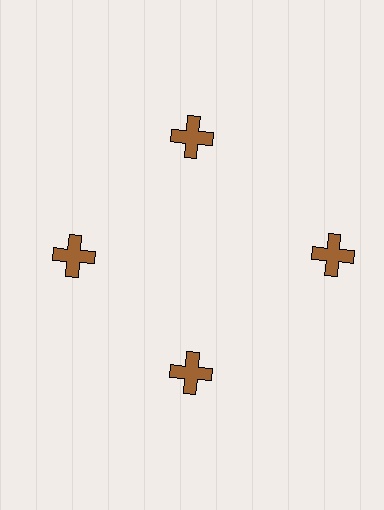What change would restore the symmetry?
The symmetry would be restored by moving it inward, back onto the ring so that all 4 crosses sit at equal angles and equal distance from the center.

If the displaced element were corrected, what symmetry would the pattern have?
It would have 4-fold rotational symmetry — the pattern would map onto itself every 90 degrees.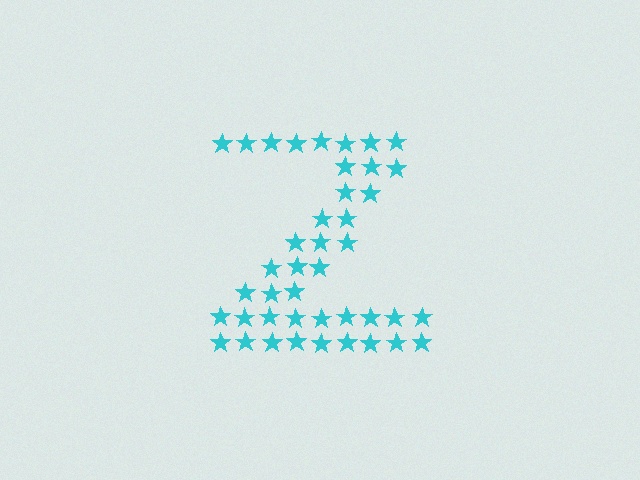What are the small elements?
The small elements are stars.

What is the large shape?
The large shape is the letter Z.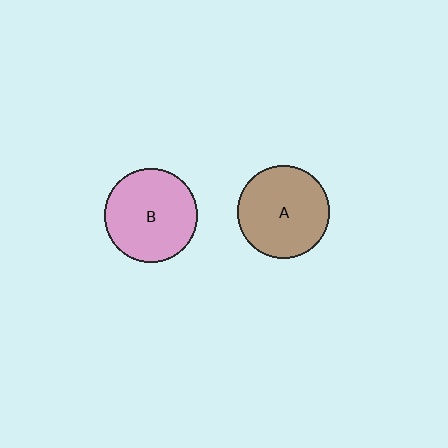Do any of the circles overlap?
No, none of the circles overlap.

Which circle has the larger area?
Circle B (pink).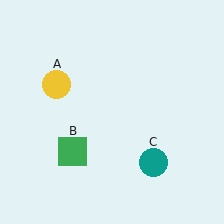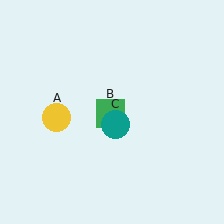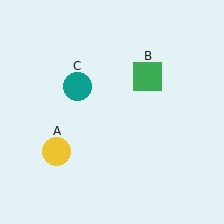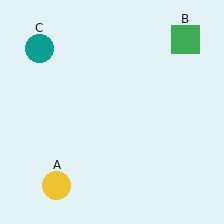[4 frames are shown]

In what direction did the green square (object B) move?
The green square (object B) moved up and to the right.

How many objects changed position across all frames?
3 objects changed position: yellow circle (object A), green square (object B), teal circle (object C).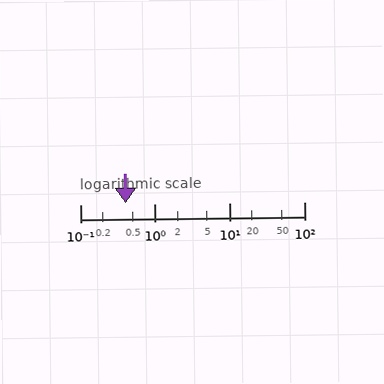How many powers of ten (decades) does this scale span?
The scale spans 3 decades, from 0.1 to 100.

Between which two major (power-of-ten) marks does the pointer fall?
The pointer is between 0.1 and 1.